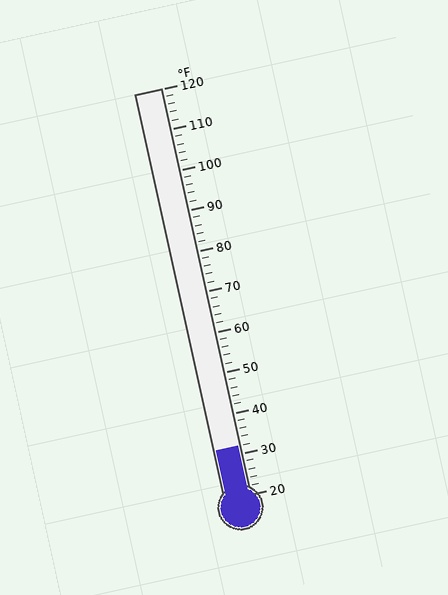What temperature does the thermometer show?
The thermometer shows approximately 32°F.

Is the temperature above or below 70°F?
The temperature is below 70°F.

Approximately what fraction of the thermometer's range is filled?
The thermometer is filled to approximately 10% of its range.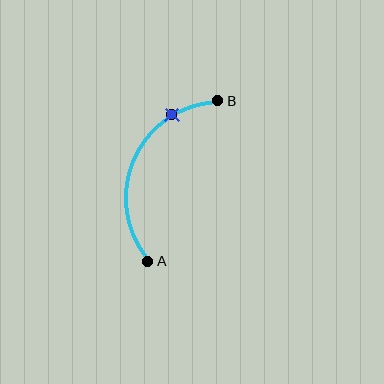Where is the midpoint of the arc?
The arc midpoint is the point on the curve farthest from the straight line joining A and B. It sits to the left of that line.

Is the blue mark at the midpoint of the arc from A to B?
No. The blue mark lies on the arc but is closer to endpoint B. The arc midpoint would be at the point on the curve equidistant along the arc from both A and B.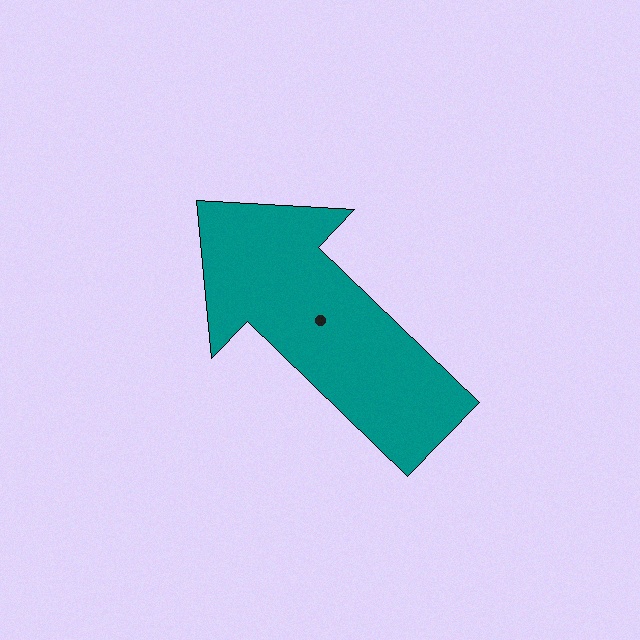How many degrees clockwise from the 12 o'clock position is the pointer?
Approximately 314 degrees.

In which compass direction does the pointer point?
Northwest.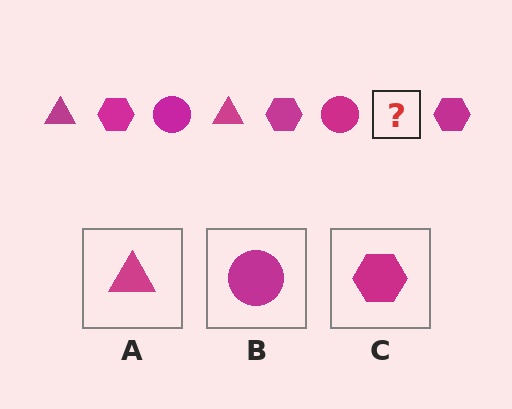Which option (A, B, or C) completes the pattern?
A.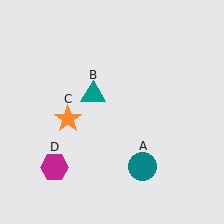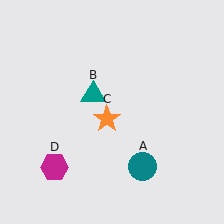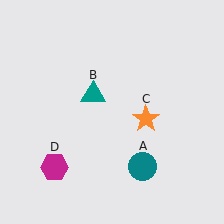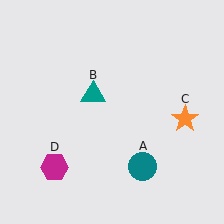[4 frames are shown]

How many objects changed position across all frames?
1 object changed position: orange star (object C).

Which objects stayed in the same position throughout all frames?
Teal circle (object A) and teal triangle (object B) and magenta hexagon (object D) remained stationary.